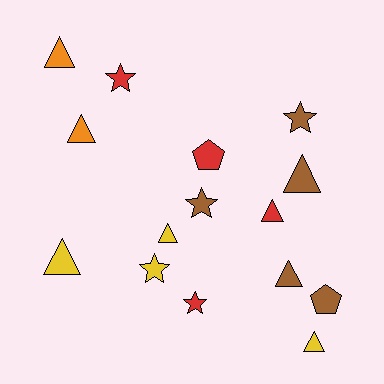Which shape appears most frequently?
Triangle, with 8 objects.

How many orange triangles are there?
There are 2 orange triangles.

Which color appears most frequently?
Brown, with 5 objects.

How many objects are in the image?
There are 15 objects.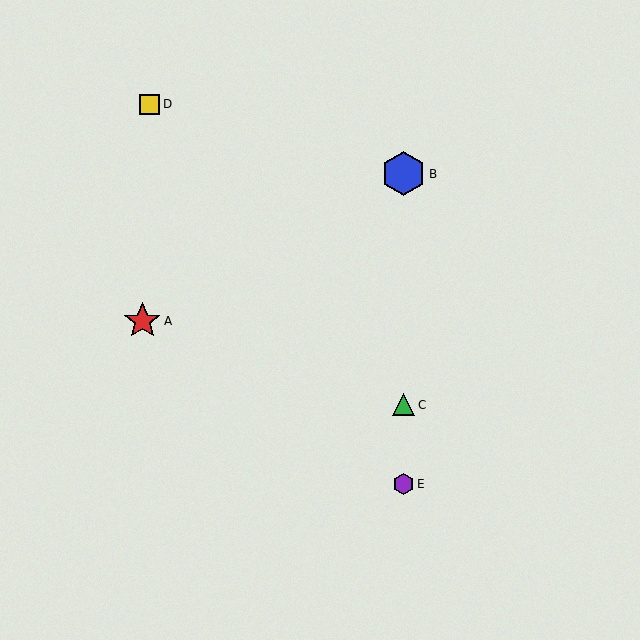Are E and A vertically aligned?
No, E is at x≈404 and A is at x≈142.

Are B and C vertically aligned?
Yes, both are at x≈404.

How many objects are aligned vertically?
3 objects (B, C, E) are aligned vertically.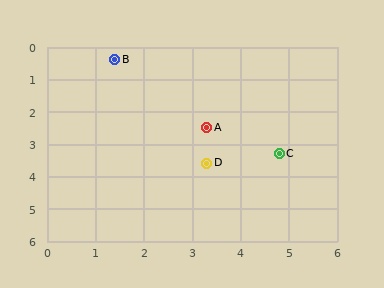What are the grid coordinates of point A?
Point A is at approximately (3.3, 2.5).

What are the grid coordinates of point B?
Point B is at approximately (1.4, 0.4).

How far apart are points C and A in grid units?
Points C and A are about 1.7 grid units apart.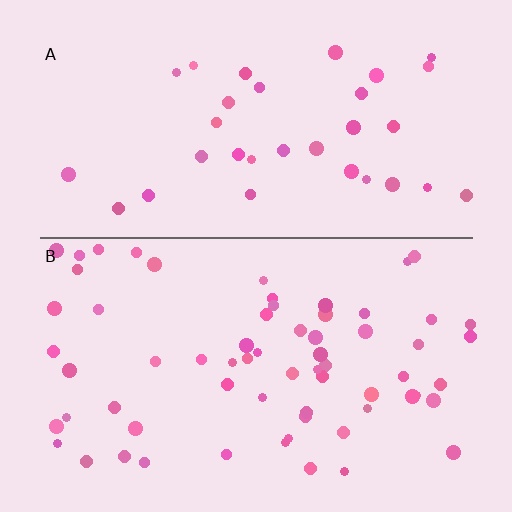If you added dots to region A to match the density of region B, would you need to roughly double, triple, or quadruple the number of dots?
Approximately double.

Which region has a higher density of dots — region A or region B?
B (the bottom).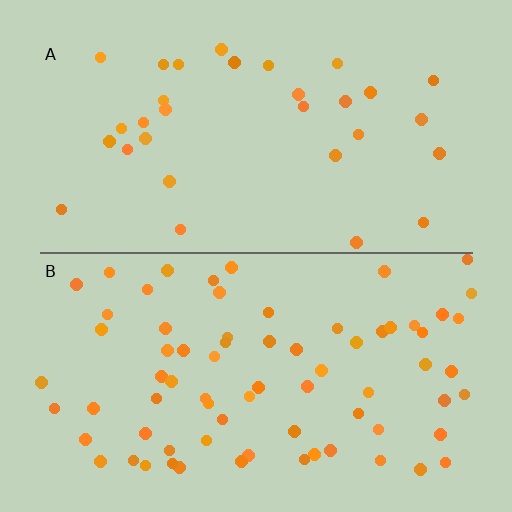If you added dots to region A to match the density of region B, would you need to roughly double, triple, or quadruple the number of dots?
Approximately double.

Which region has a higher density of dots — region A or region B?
B (the bottom).